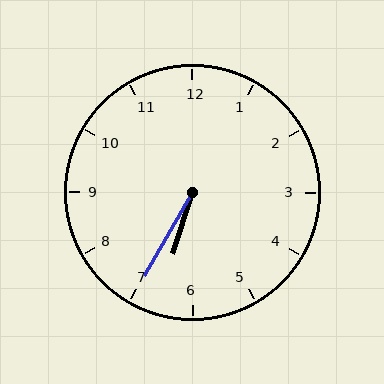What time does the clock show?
6:35.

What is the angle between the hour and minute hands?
Approximately 12 degrees.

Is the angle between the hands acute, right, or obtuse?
It is acute.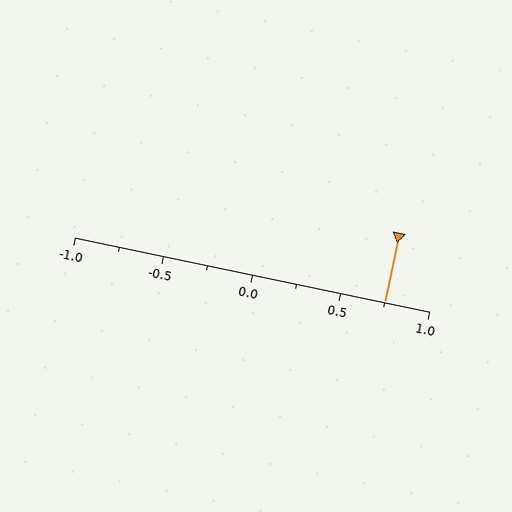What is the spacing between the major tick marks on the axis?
The major ticks are spaced 0.5 apart.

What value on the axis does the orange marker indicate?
The marker indicates approximately 0.75.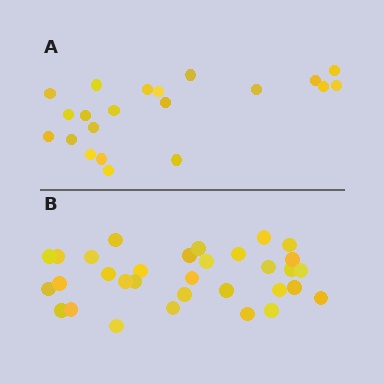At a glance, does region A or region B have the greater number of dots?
Region B (the bottom region) has more dots.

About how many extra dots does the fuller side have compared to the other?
Region B has roughly 12 or so more dots than region A.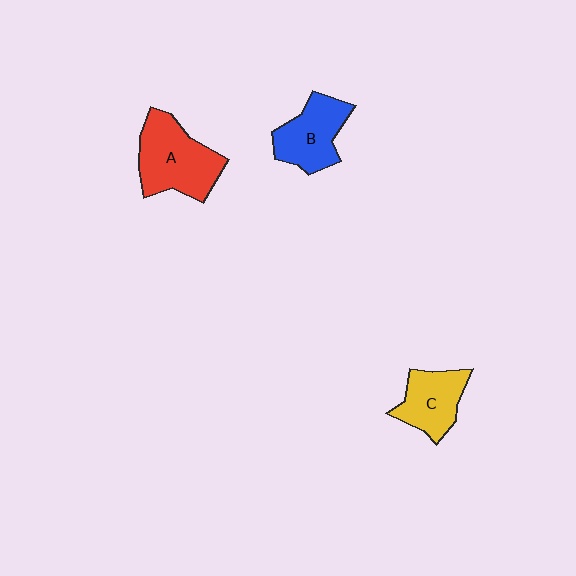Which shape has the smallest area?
Shape C (yellow).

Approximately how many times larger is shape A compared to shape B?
Approximately 1.3 times.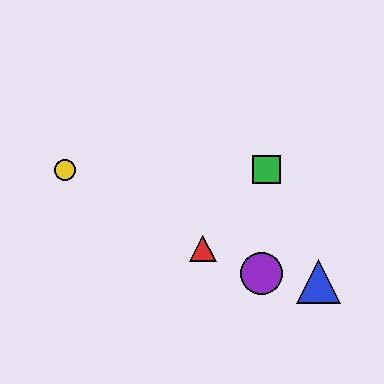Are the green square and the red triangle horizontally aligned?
No, the green square is at y≈170 and the red triangle is at y≈248.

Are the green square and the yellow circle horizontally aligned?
Yes, both are at y≈170.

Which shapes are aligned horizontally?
The green square, the yellow circle are aligned horizontally.